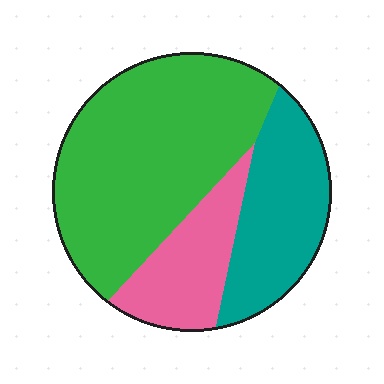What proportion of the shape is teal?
Teal takes up about one quarter (1/4) of the shape.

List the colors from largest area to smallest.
From largest to smallest: green, teal, pink.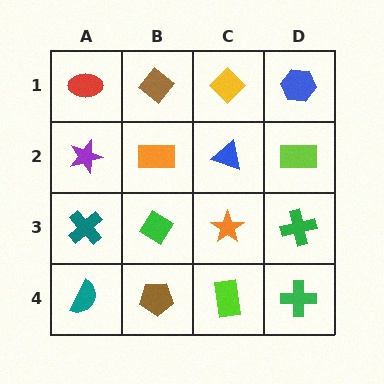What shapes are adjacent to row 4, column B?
A green diamond (row 3, column B), a teal semicircle (row 4, column A), a lime rectangle (row 4, column C).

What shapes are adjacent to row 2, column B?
A brown diamond (row 1, column B), a green diamond (row 3, column B), a purple star (row 2, column A), a blue triangle (row 2, column C).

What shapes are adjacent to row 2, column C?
A yellow diamond (row 1, column C), an orange star (row 3, column C), an orange rectangle (row 2, column B), a lime rectangle (row 2, column D).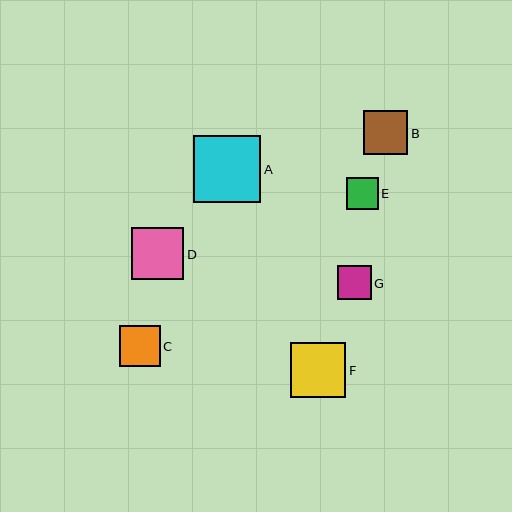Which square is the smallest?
Square E is the smallest with a size of approximately 32 pixels.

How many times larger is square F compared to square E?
Square F is approximately 1.7 times the size of square E.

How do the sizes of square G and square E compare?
Square G and square E are approximately the same size.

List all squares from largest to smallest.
From largest to smallest: A, F, D, B, C, G, E.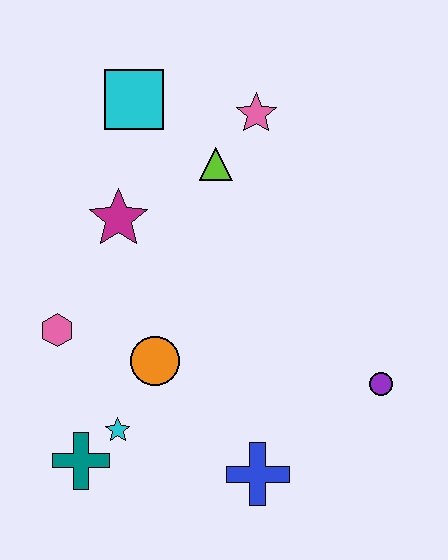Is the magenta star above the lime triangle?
No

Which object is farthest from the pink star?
The teal cross is farthest from the pink star.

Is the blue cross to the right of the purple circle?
No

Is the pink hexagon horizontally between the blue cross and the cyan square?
No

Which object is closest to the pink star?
The lime triangle is closest to the pink star.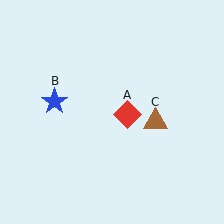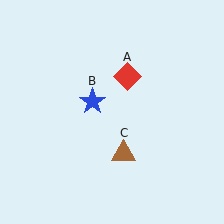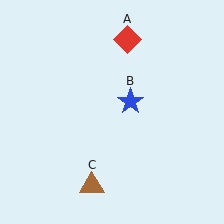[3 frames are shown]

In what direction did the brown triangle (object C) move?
The brown triangle (object C) moved down and to the left.